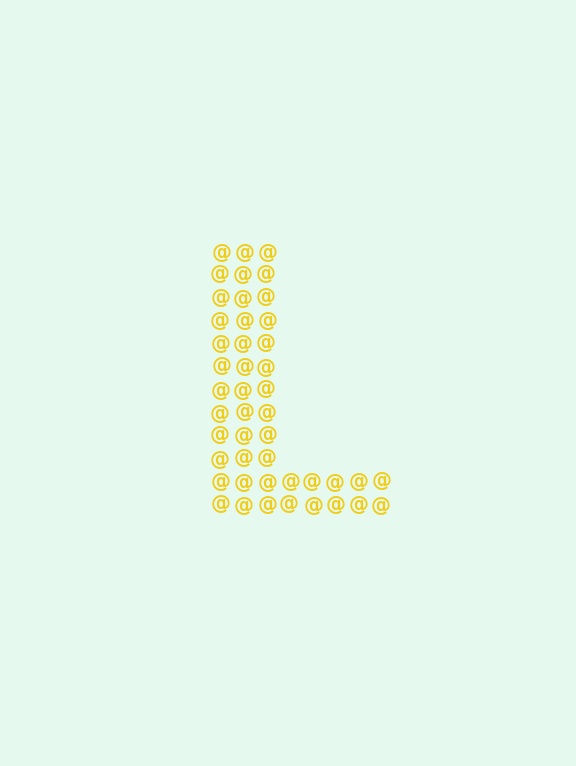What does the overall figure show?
The overall figure shows the letter L.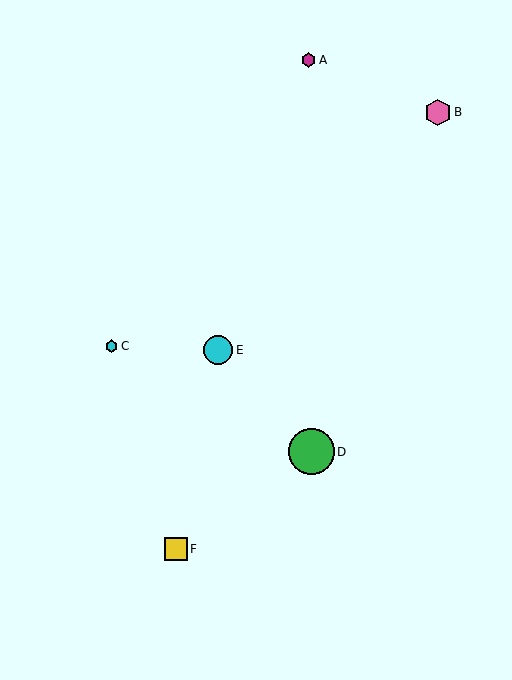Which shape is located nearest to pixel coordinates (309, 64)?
The magenta hexagon (labeled A) at (308, 60) is nearest to that location.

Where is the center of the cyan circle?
The center of the cyan circle is at (218, 350).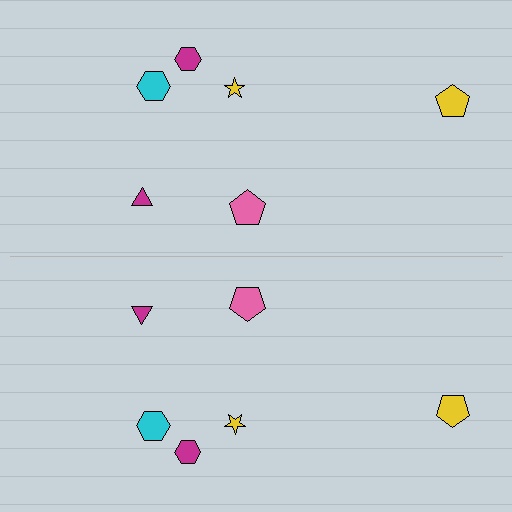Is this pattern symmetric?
Yes, this pattern has bilateral (reflection) symmetry.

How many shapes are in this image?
There are 12 shapes in this image.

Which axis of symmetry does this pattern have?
The pattern has a horizontal axis of symmetry running through the center of the image.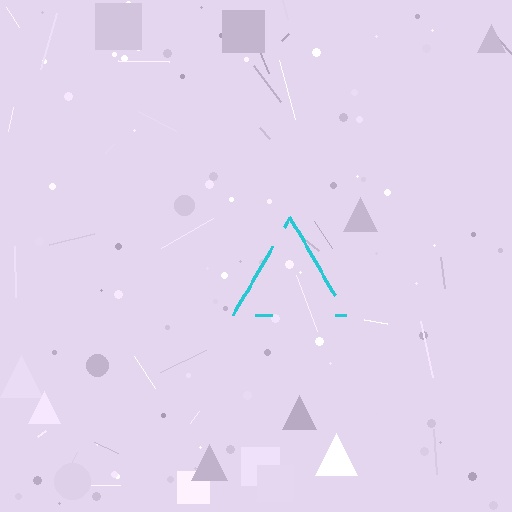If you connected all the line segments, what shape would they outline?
They would outline a triangle.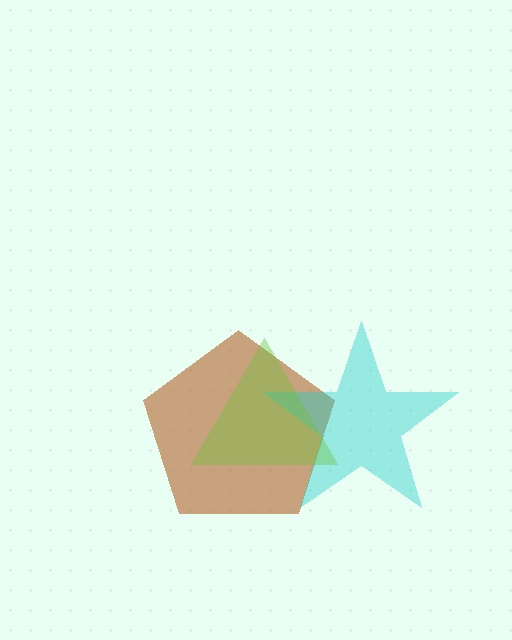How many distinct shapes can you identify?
There are 3 distinct shapes: a brown pentagon, a cyan star, a lime triangle.